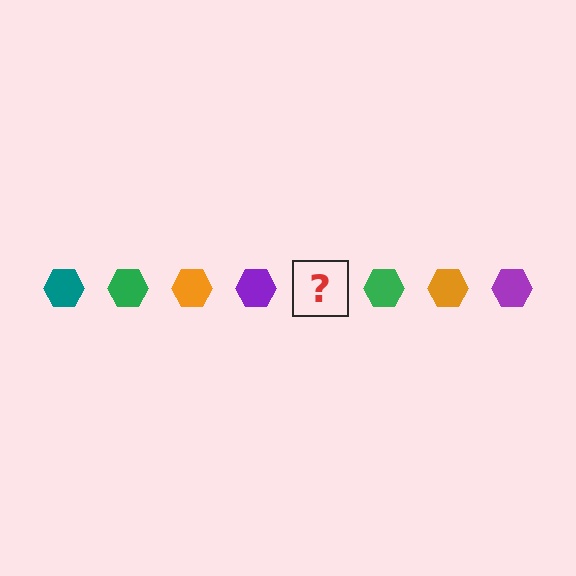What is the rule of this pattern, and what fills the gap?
The rule is that the pattern cycles through teal, green, orange, purple hexagons. The gap should be filled with a teal hexagon.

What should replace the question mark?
The question mark should be replaced with a teal hexagon.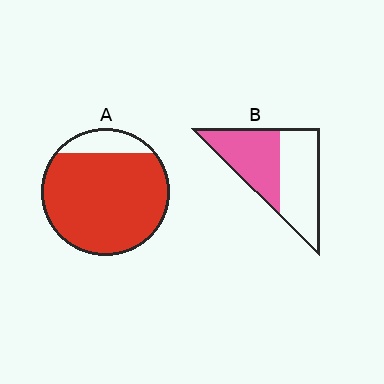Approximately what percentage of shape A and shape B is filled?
A is approximately 85% and B is approximately 50%.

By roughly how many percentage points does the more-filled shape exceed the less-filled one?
By roughly 40 percentage points (A over B).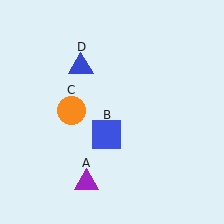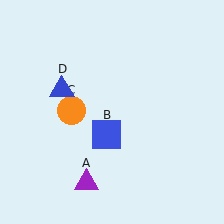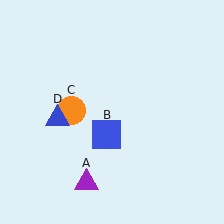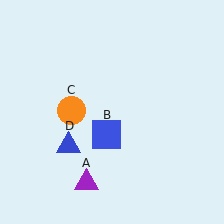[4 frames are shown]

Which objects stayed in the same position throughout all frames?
Purple triangle (object A) and blue square (object B) and orange circle (object C) remained stationary.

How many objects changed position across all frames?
1 object changed position: blue triangle (object D).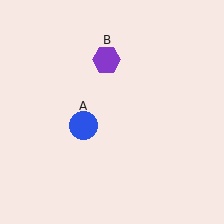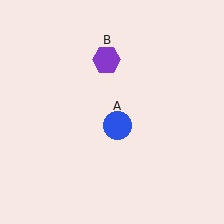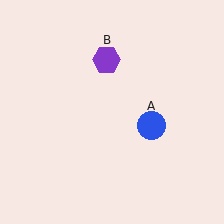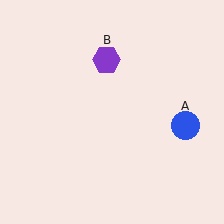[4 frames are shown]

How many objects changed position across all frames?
1 object changed position: blue circle (object A).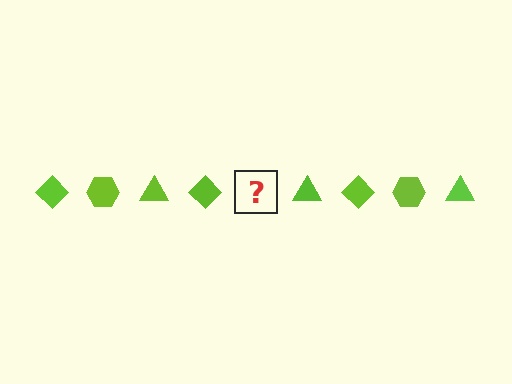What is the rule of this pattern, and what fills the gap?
The rule is that the pattern cycles through diamond, hexagon, triangle shapes in lime. The gap should be filled with a lime hexagon.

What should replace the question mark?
The question mark should be replaced with a lime hexagon.